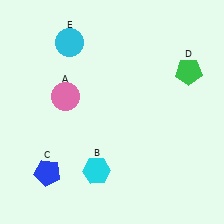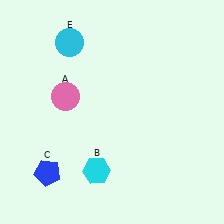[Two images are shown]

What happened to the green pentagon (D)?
The green pentagon (D) was removed in Image 2. It was in the top-right area of Image 1.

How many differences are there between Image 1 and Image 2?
There is 1 difference between the two images.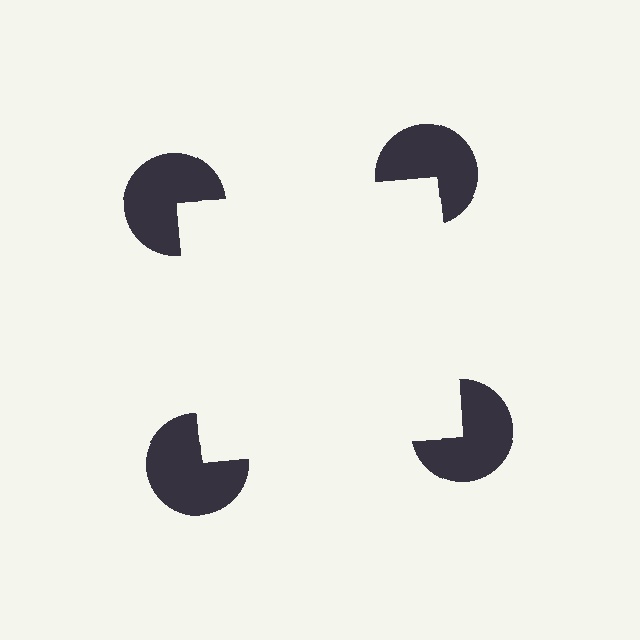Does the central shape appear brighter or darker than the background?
It typically appears slightly brighter than the background, even though no actual brightness change is drawn.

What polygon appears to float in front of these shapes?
An illusory square — its edges are inferred from the aligned wedge cuts in the pac-man discs, not physically drawn.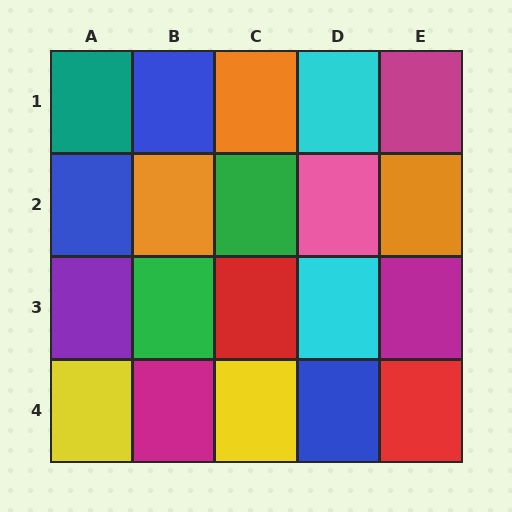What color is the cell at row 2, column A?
Blue.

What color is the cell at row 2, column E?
Orange.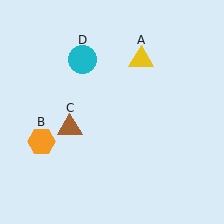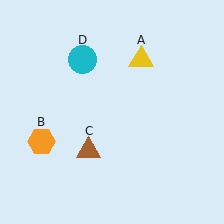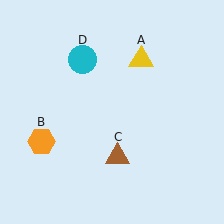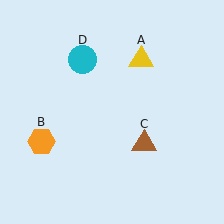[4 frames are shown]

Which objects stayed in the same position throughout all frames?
Yellow triangle (object A) and orange hexagon (object B) and cyan circle (object D) remained stationary.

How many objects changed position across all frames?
1 object changed position: brown triangle (object C).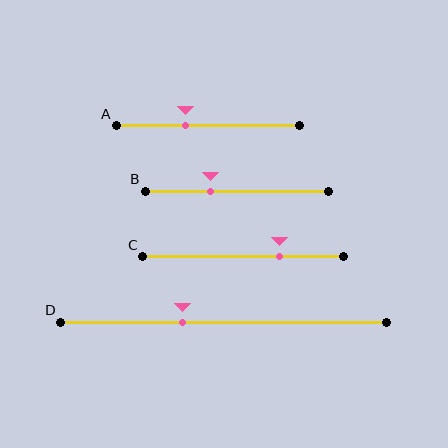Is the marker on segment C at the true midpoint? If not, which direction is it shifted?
No, the marker on segment C is shifted to the right by about 18% of the segment length.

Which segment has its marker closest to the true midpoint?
Segment A has its marker closest to the true midpoint.